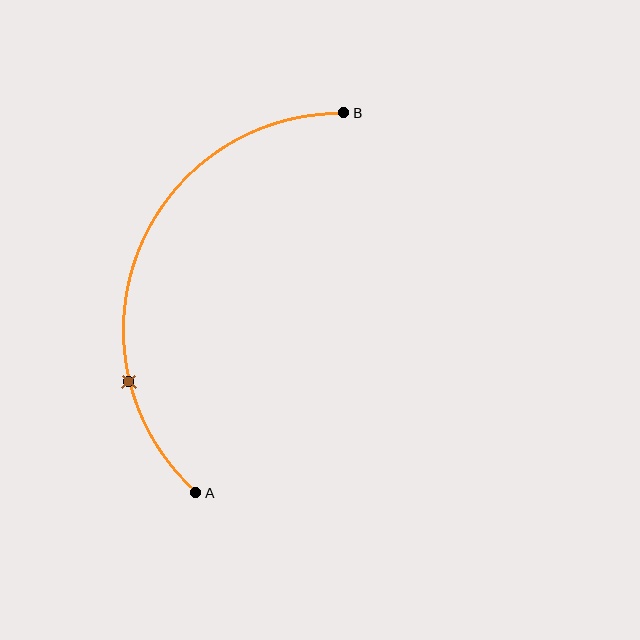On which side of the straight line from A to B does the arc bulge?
The arc bulges to the left of the straight line connecting A and B.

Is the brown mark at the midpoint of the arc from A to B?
No. The brown mark lies on the arc but is closer to endpoint A. The arc midpoint would be at the point on the curve equidistant along the arc from both A and B.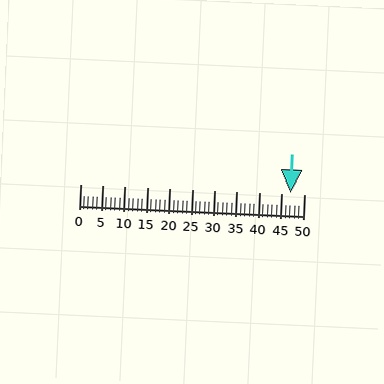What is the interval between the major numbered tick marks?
The major tick marks are spaced 5 units apart.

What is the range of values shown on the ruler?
The ruler shows values from 0 to 50.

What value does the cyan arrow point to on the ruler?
The cyan arrow points to approximately 47.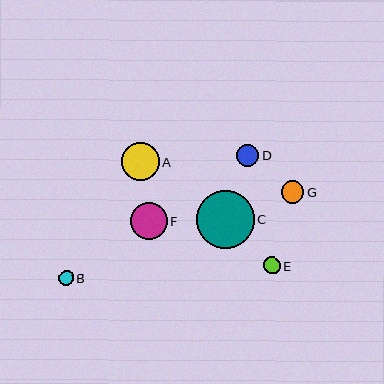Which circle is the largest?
Circle C is the largest with a size of approximately 57 pixels.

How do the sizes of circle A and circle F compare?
Circle A and circle F are approximately the same size.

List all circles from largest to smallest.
From largest to smallest: C, A, F, D, G, E, B.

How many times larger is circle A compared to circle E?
Circle A is approximately 2.2 times the size of circle E.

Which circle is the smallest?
Circle B is the smallest with a size of approximately 15 pixels.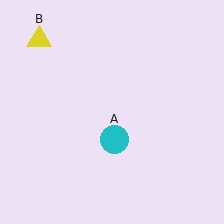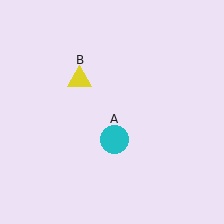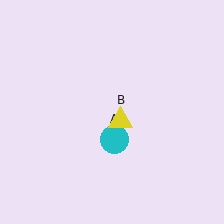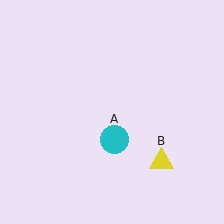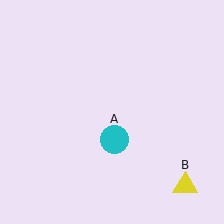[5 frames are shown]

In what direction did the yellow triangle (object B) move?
The yellow triangle (object B) moved down and to the right.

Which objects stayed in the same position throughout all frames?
Cyan circle (object A) remained stationary.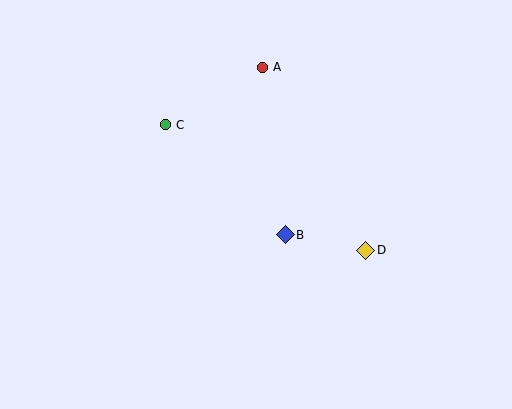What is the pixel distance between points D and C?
The distance between D and C is 236 pixels.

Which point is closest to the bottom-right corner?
Point D is closest to the bottom-right corner.